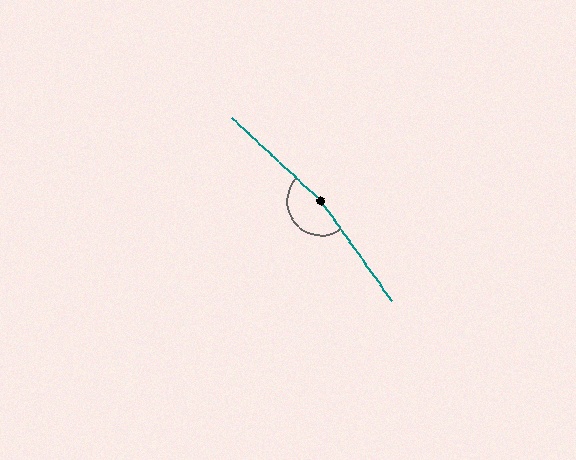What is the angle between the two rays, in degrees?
Approximately 168 degrees.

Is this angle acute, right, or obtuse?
It is obtuse.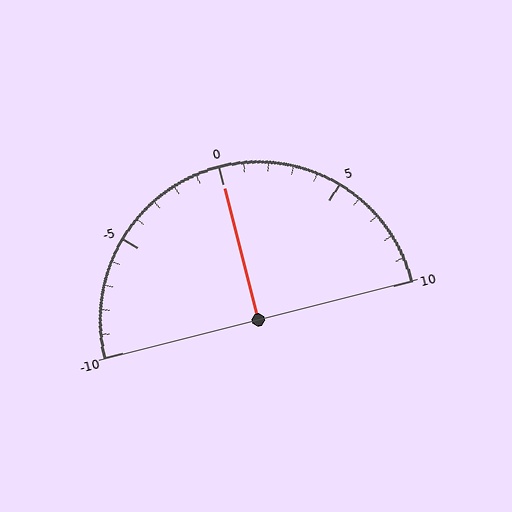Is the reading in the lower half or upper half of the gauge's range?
The reading is in the upper half of the range (-10 to 10).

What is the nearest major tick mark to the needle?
The nearest major tick mark is 0.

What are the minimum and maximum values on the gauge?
The gauge ranges from -10 to 10.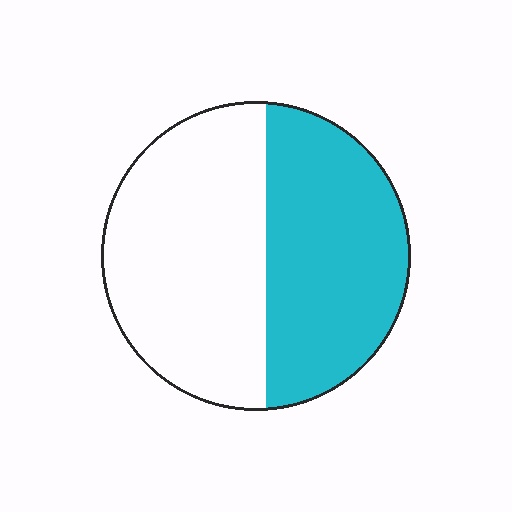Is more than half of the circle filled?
No.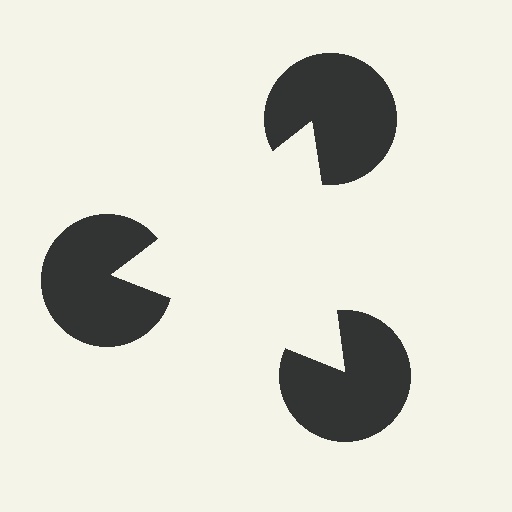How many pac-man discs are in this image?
There are 3 — one at each vertex of the illusory triangle.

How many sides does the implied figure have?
3 sides.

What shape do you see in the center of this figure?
An illusory triangle — its edges are inferred from the aligned wedge cuts in the pac-man discs, not physically drawn.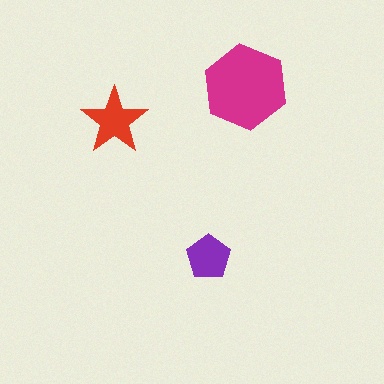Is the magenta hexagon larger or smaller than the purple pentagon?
Larger.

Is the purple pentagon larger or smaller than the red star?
Smaller.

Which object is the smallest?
The purple pentagon.